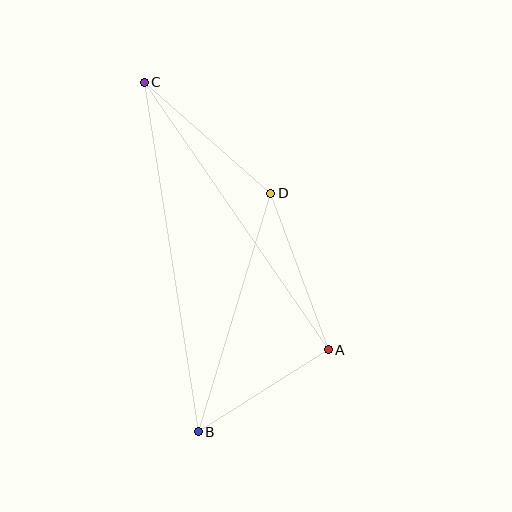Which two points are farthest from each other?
Points B and C are farthest from each other.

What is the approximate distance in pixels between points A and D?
The distance between A and D is approximately 167 pixels.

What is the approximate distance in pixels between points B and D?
The distance between B and D is approximately 249 pixels.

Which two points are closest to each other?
Points A and B are closest to each other.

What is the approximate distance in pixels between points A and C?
The distance between A and C is approximately 325 pixels.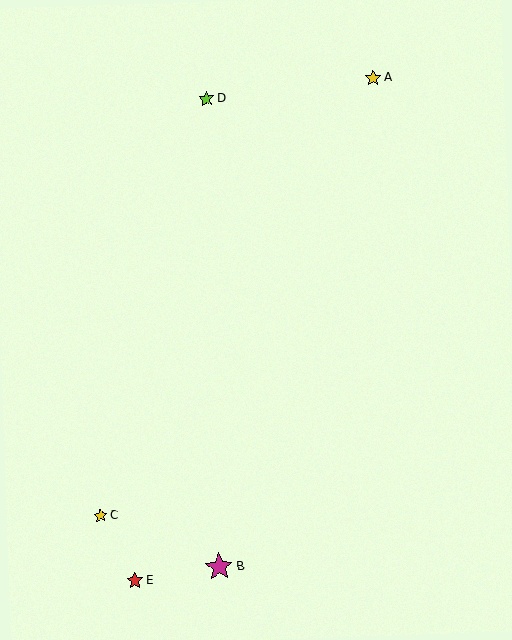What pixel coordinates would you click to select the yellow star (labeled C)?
Click at (100, 516) to select the yellow star C.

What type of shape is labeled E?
Shape E is a red star.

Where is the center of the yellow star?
The center of the yellow star is at (100, 516).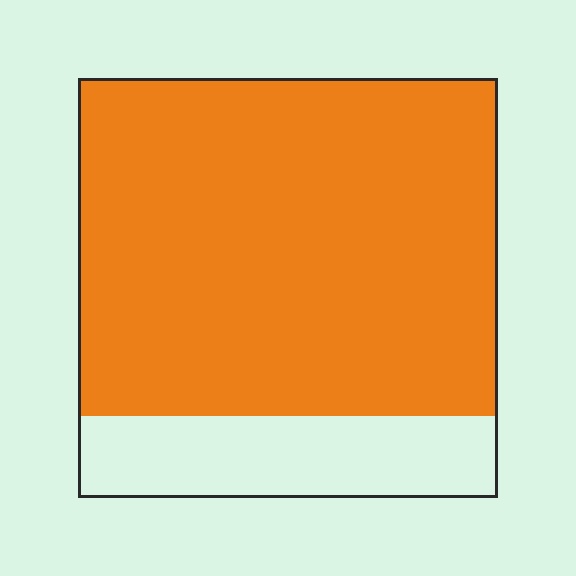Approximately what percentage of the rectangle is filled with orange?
Approximately 80%.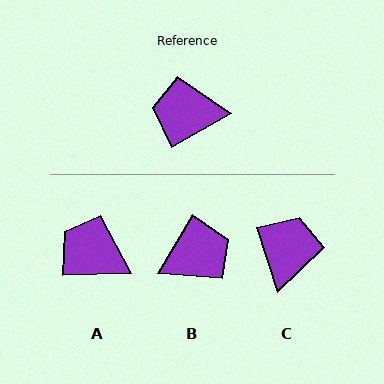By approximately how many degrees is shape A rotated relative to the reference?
Approximately 27 degrees clockwise.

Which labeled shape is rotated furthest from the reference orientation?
B, about 150 degrees away.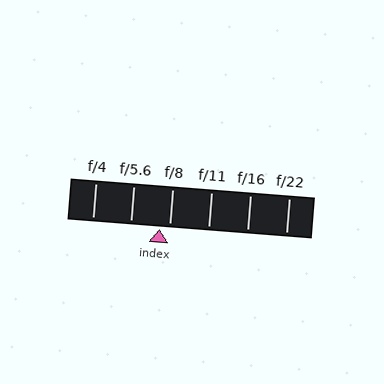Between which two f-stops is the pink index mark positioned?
The index mark is between f/5.6 and f/8.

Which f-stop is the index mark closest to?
The index mark is closest to f/8.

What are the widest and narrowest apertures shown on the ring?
The widest aperture shown is f/4 and the narrowest is f/22.